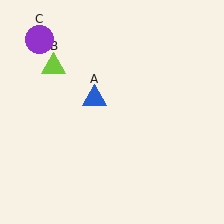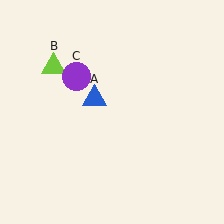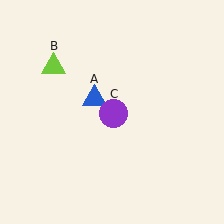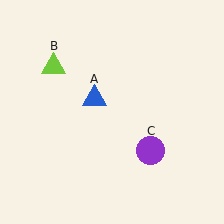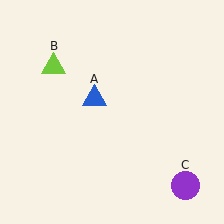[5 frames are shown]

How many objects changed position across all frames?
1 object changed position: purple circle (object C).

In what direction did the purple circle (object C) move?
The purple circle (object C) moved down and to the right.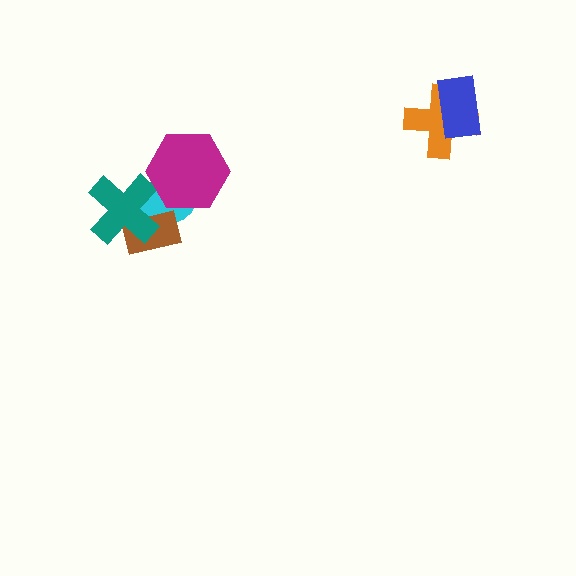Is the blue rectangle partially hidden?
No, no other shape covers it.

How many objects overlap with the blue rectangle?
1 object overlaps with the blue rectangle.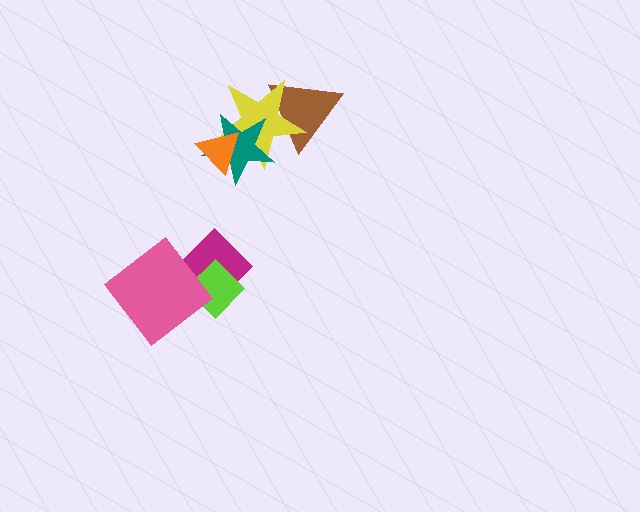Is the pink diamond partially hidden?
No, no other shape covers it.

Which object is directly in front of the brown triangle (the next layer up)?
The yellow star is directly in front of the brown triangle.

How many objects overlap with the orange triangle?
2 objects overlap with the orange triangle.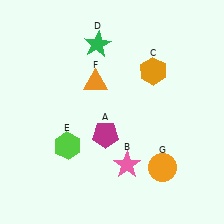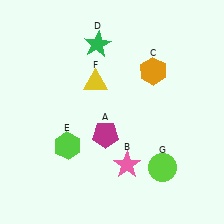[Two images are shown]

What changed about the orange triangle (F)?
In Image 1, F is orange. In Image 2, it changed to yellow.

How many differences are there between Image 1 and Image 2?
There are 2 differences between the two images.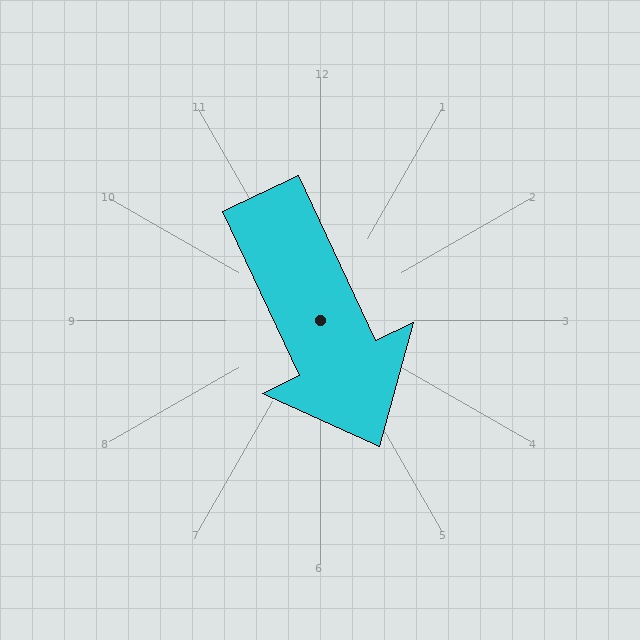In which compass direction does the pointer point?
Southeast.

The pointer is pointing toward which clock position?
Roughly 5 o'clock.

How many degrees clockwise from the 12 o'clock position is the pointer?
Approximately 155 degrees.